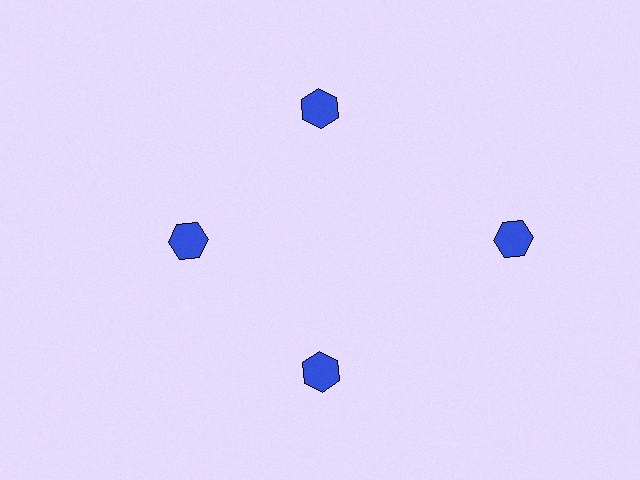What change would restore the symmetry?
The symmetry would be restored by moving it inward, back onto the ring so that all 4 hexagons sit at equal angles and equal distance from the center.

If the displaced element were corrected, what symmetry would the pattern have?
It would have 4-fold rotational symmetry — the pattern would map onto itself every 90 degrees.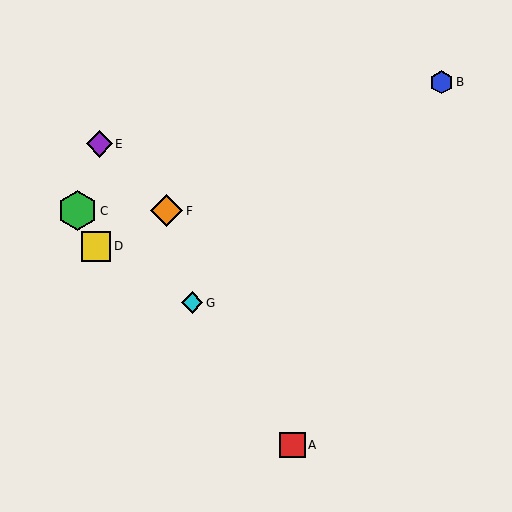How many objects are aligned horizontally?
2 objects (C, F) are aligned horizontally.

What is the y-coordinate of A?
Object A is at y≈445.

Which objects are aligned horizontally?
Objects C, F are aligned horizontally.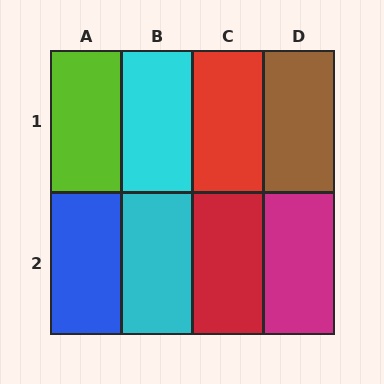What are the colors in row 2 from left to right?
Blue, cyan, red, magenta.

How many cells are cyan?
2 cells are cyan.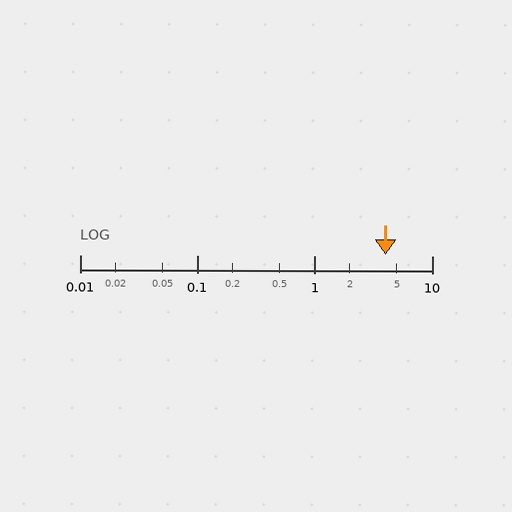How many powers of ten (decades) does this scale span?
The scale spans 3 decades, from 0.01 to 10.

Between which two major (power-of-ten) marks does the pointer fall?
The pointer is between 1 and 10.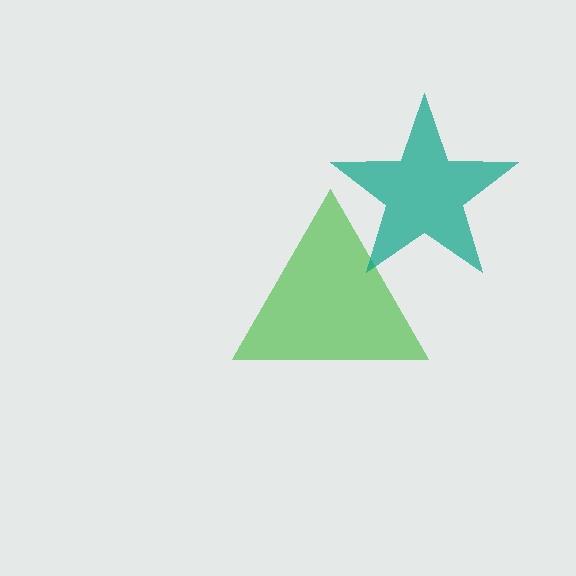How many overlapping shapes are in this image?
There are 2 overlapping shapes in the image.